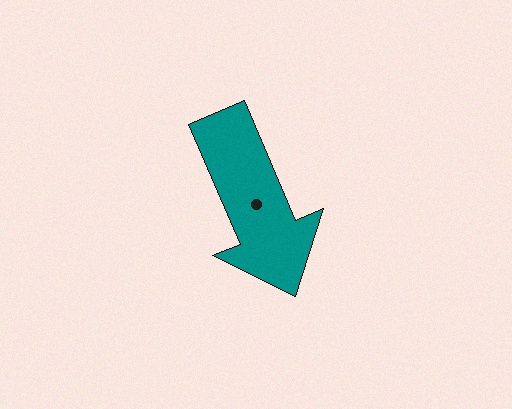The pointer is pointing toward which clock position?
Roughly 5 o'clock.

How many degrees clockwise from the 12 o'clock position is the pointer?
Approximately 157 degrees.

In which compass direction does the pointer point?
Southeast.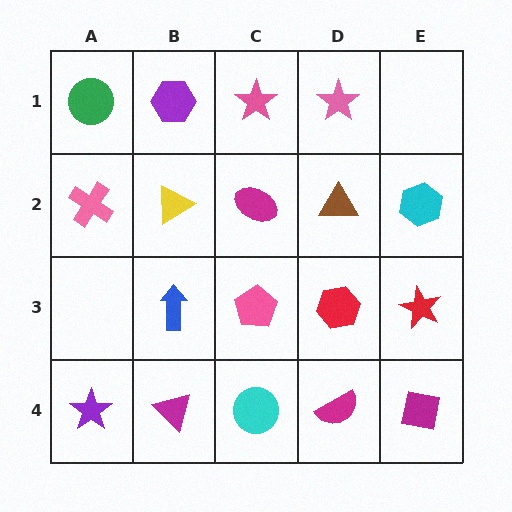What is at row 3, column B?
A blue arrow.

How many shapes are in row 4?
5 shapes.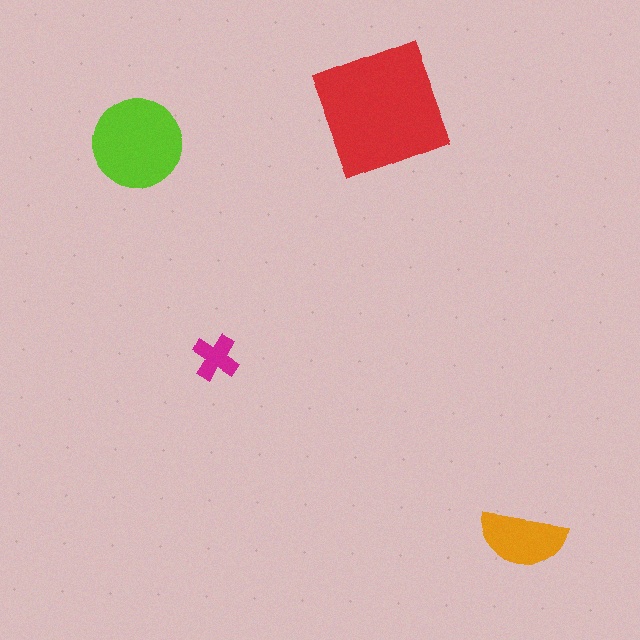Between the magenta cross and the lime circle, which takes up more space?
The lime circle.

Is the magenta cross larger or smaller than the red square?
Smaller.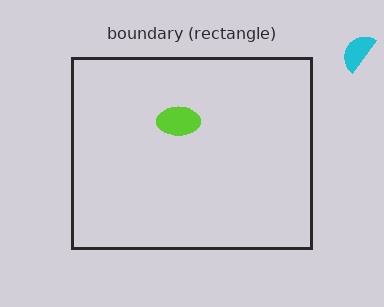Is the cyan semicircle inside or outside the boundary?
Outside.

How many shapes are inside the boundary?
1 inside, 1 outside.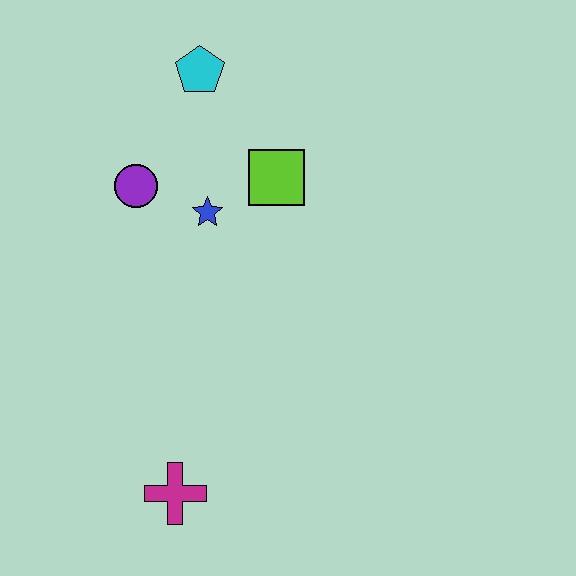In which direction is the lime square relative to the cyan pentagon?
The lime square is below the cyan pentagon.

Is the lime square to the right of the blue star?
Yes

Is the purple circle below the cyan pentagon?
Yes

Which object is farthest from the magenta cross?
The cyan pentagon is farthest from the magenta cross.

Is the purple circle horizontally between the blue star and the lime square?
No